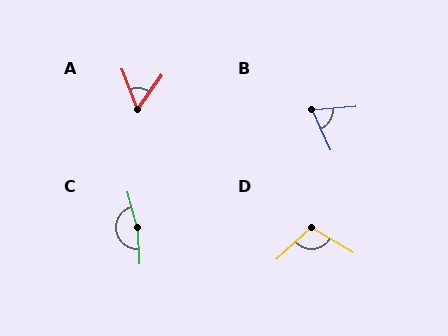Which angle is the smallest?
A, at approximately 56 degrees.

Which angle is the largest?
C, at approximately 167 degrees.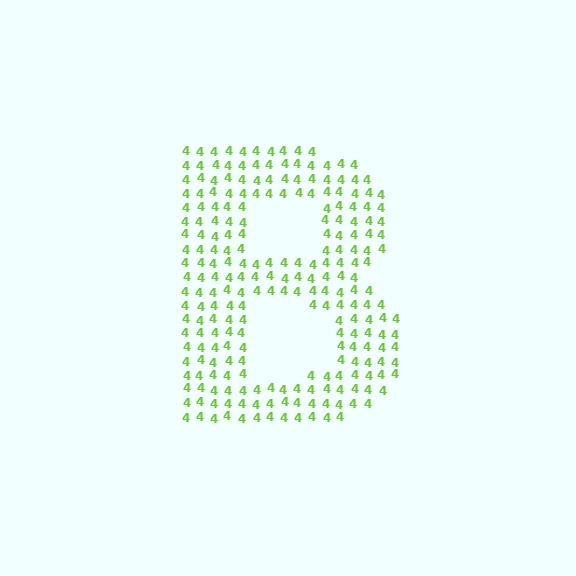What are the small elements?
The small elements are digit 4's.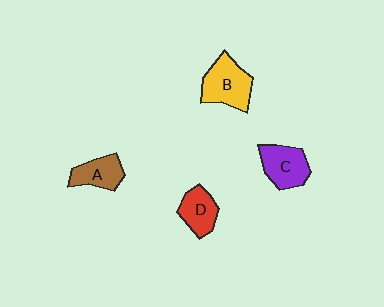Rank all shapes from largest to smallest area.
From largest to smallest: B (yellow), C (purple), D (red), A (brown).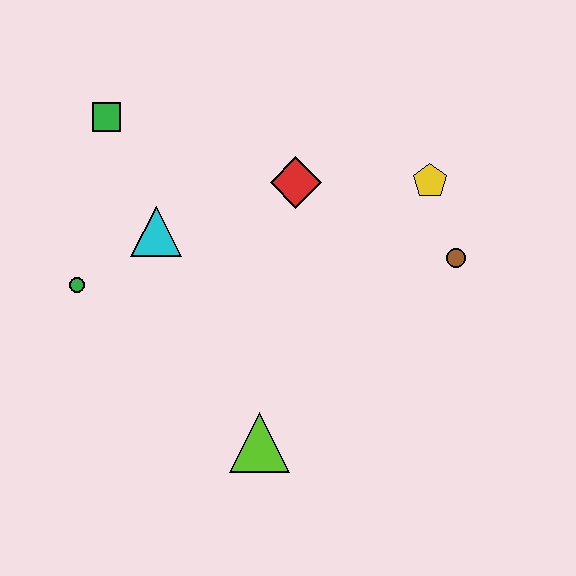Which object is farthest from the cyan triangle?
The brown circle is farthest from the cyan triangle.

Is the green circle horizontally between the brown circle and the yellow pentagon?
No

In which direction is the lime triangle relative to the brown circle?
The lime triangle is to the left of the brown circle.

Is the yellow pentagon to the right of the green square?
Yes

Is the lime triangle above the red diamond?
No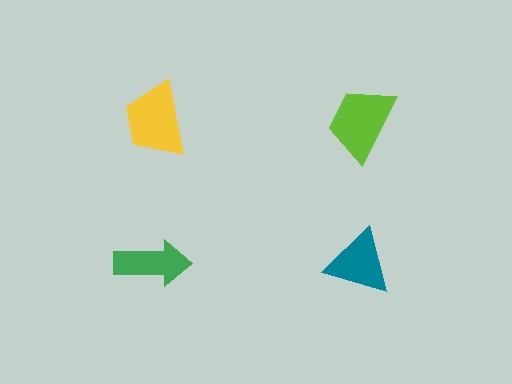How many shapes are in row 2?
2 shapes.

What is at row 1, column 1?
A yellow trapezoid.